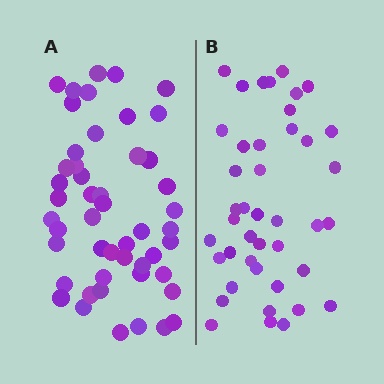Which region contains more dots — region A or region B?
Region A (the left region) has more dots.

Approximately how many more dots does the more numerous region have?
Region A has roughly 8 or so more dots than region B.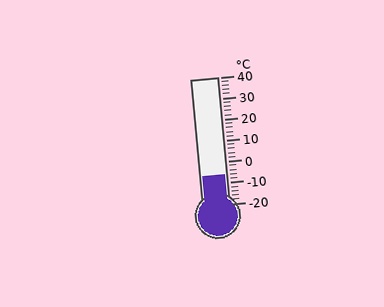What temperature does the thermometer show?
The thermometer shows approximately -6°C.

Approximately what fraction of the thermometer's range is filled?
The thermometer is filled to approximately 25% of its range.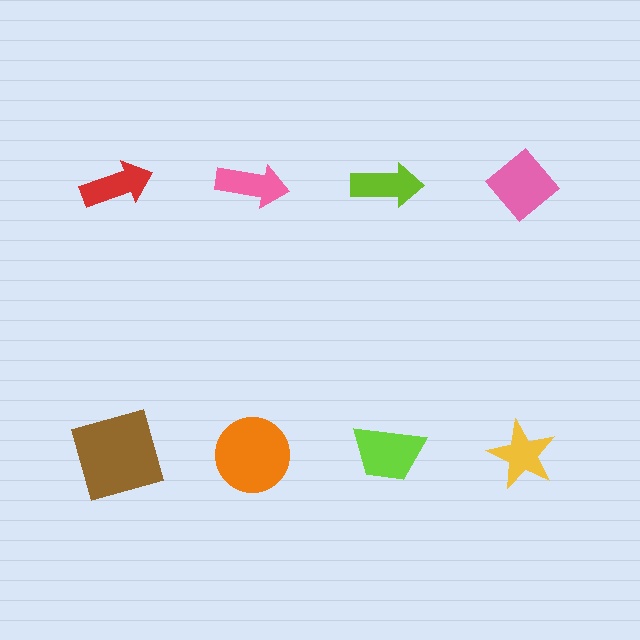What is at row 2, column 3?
A lime trapezoid.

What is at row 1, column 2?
A pink arrow.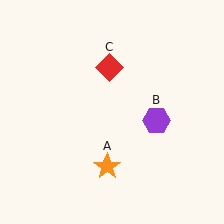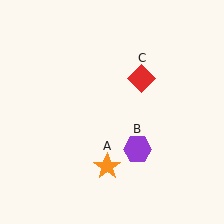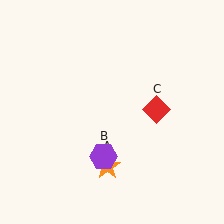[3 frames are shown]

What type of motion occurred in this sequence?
The purple hexagon (object B), red diamond (object C) rotated clockwise around the center of the scene.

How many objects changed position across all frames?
2 objects changed position: purple hexagon (object B), red diamond (object C).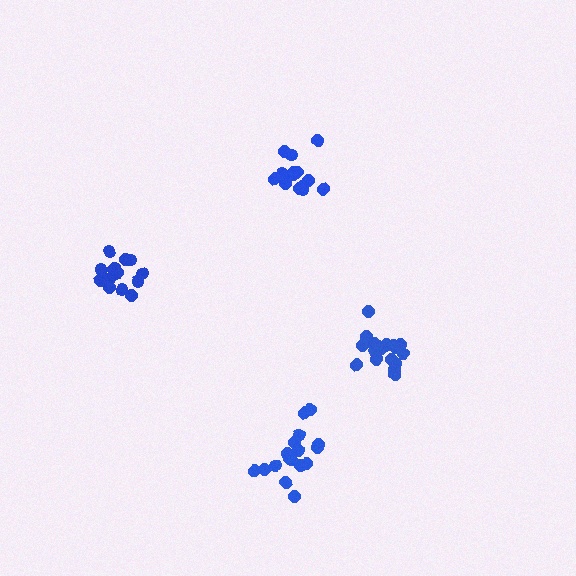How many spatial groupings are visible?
There are 4 spatial groupings.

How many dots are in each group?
Group 1: 14 dots, Group 2: 15 dots, Group 3: 19 dots, Group 4: 17 dots (65 total).